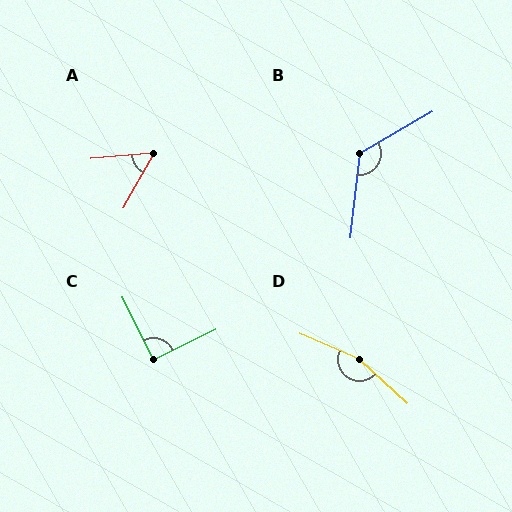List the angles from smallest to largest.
A (56°), C (90°), B (127°), D (160°).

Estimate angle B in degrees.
Approximately 127 degrees.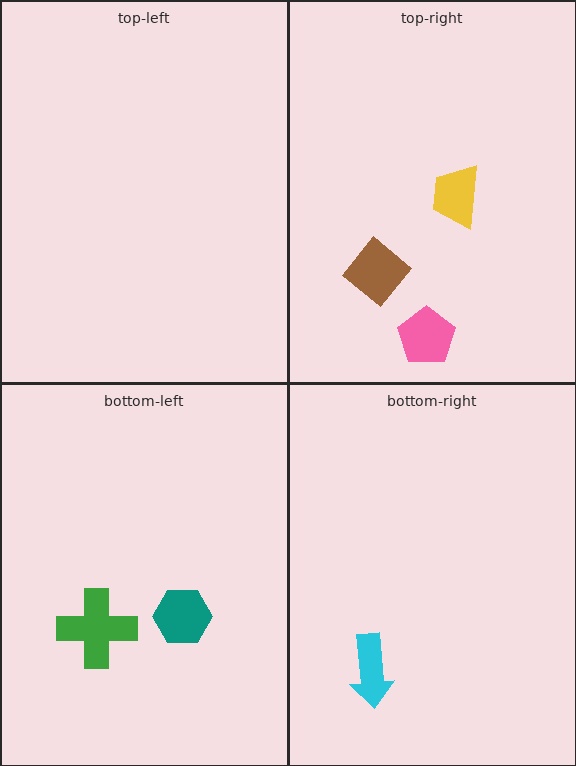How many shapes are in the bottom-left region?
2.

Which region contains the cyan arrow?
The bottom-right region.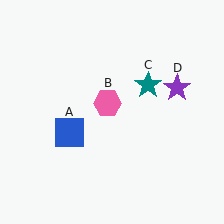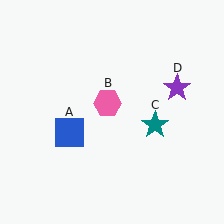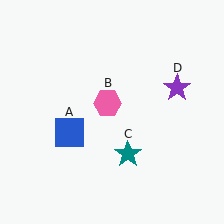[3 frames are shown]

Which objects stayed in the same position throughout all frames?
Blue square (object A) and pink hexagon (object B) and purple star (object D) remained stationary.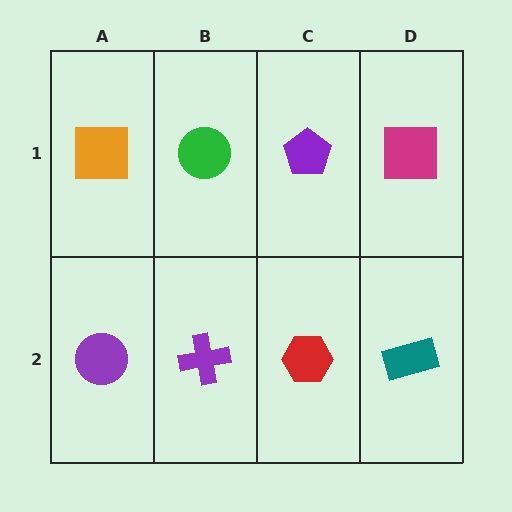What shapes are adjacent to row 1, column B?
A purple cross (row 2, column B), an orange square (row 1, column A), a purple pentagon (row 1, column C).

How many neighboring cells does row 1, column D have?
2.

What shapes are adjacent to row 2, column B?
A green circle (row 1, column B), a purple circle (row 2, column A), a red hexagon (row 2, column C).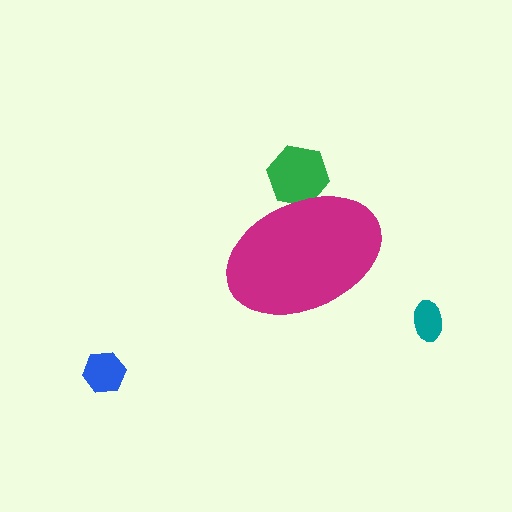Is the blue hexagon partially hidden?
No, the blue hexagon is fully visible.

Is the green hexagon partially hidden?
Yes, the green hexagon is partially hidden behind the magenta ellipse.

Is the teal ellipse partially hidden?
No, the teal ellipse is fully visible.